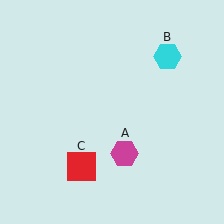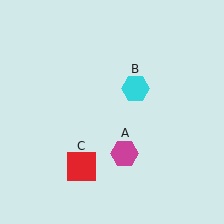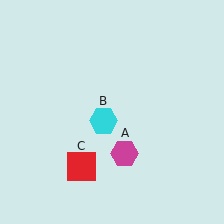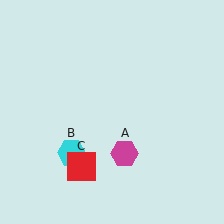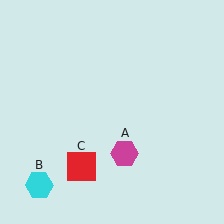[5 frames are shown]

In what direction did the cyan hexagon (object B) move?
The cyan hexagon (object B) moved down and to the left.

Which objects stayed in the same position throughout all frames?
Magenta hexagon (object A) and red square (object C) remained stationary.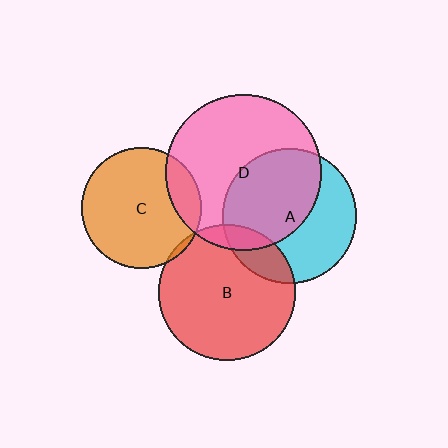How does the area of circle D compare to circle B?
Approximately 1.3 times.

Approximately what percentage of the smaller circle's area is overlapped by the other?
Approximately 15%.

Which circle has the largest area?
Circle D (pink).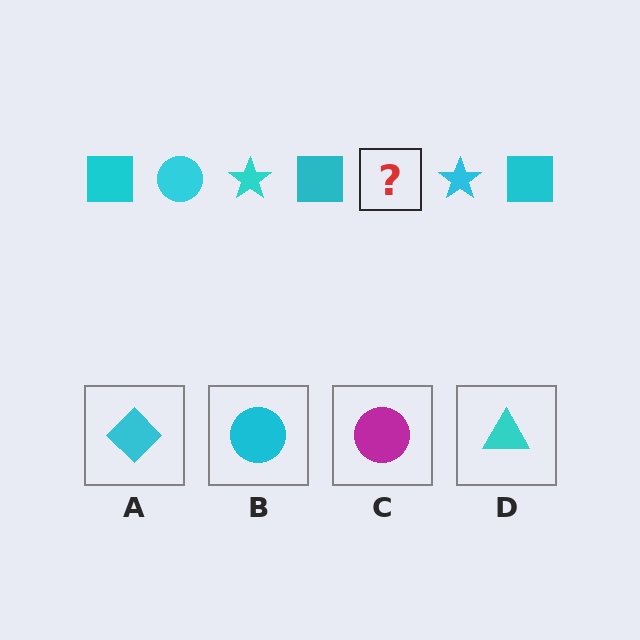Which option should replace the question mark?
Option B.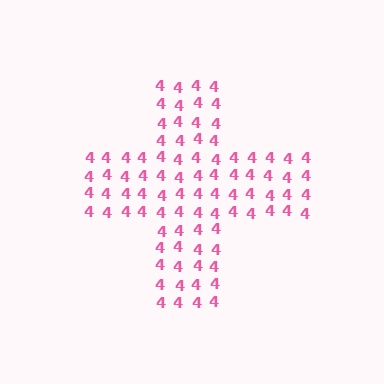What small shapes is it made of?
It is made of small digit 4's.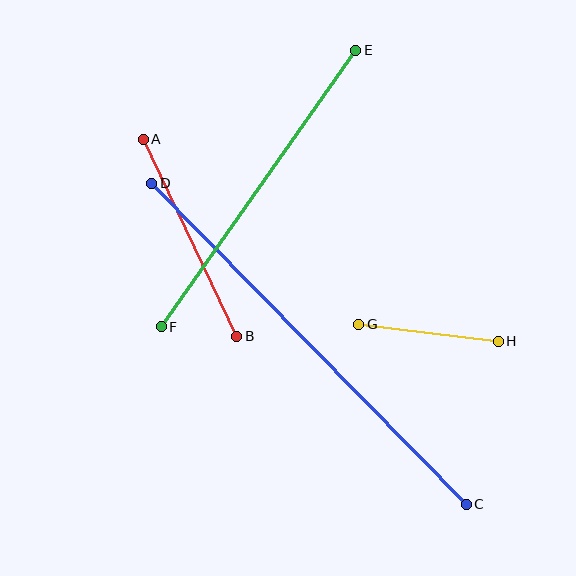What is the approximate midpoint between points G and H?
The midpoint is at approximately (428, 333) pixels.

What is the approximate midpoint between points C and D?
The midpoint is at approximately (309, 344) pixels.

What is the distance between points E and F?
The distance is approximately 338 pixels.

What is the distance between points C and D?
The distance is approximately 449 pixels.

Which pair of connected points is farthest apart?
Points C and D are farthest apart.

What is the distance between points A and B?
The distance is approximately 218 pixels.